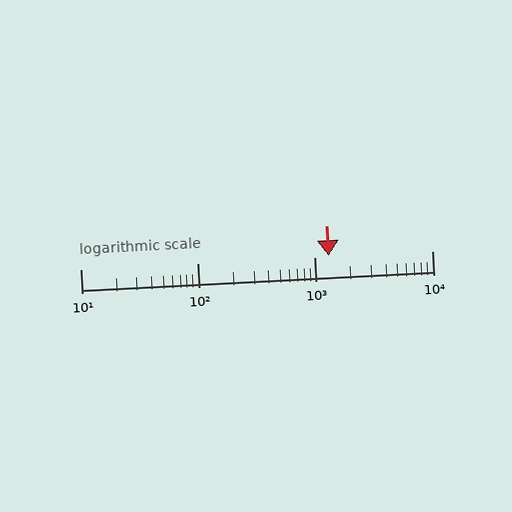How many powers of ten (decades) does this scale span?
The scale spans 3 decades, from 10 to 10000.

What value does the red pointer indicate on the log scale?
The pointer indicates approximately 1300.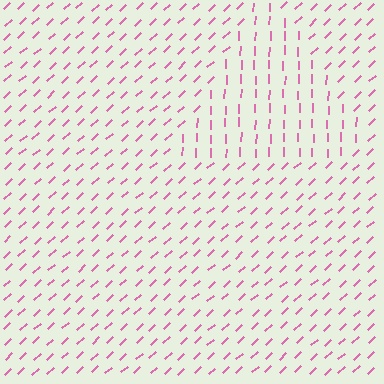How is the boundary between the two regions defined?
The boundary is defined purely by a change in line orientation (approximately 45 degrees difference). All lines are the same color and thickness.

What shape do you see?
I see a triangle.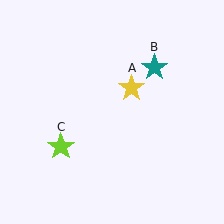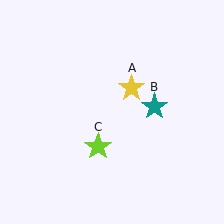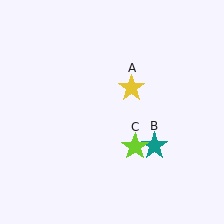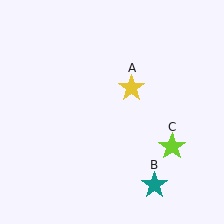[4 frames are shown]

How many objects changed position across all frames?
2 objects changed position: teal star (object B), lime star (object C).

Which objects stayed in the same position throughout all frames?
Yellow star (object A) remained stationary.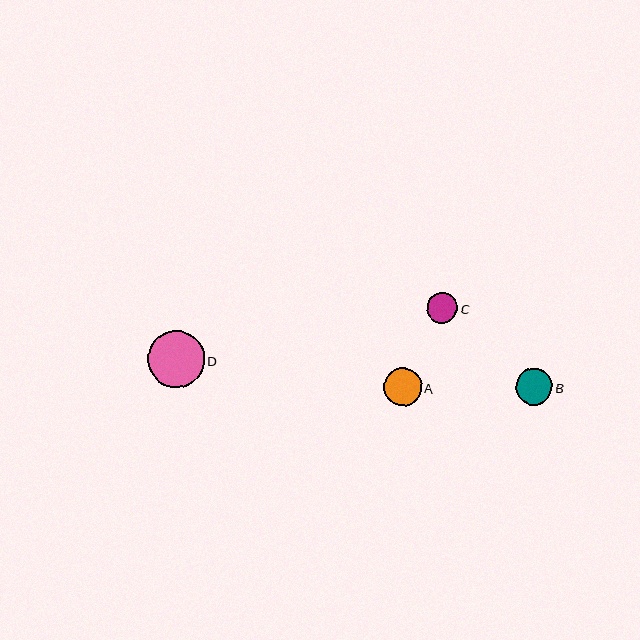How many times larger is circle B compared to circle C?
Circle B is approximately 1.2 times the size of circle C.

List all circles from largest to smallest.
From largest to smallest: D, A, B, C.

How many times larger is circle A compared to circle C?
Circle A is approximately 1.2 times the size of circle C.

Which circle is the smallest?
Circle C is the smallest with a size of approximately 30 pixels.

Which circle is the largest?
Circle D is the largest with a size of approximately 57 pixels.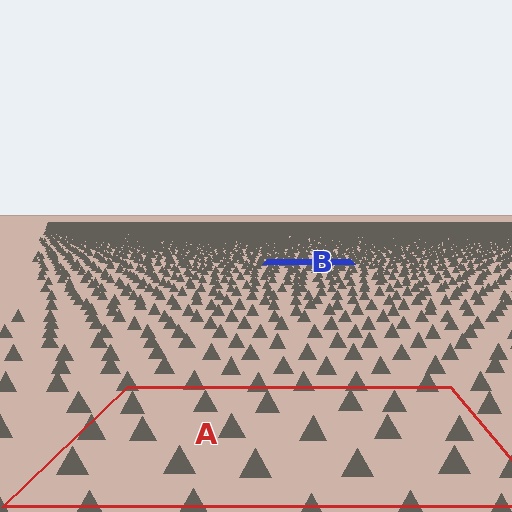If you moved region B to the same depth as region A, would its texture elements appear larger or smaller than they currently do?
They would appear larger. At a closer depth, the same texture elements are projected at a bigger on-screen size.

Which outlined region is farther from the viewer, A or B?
Region B is farther from the viewer — the texture elements inside it appear smaller and more densely packed.